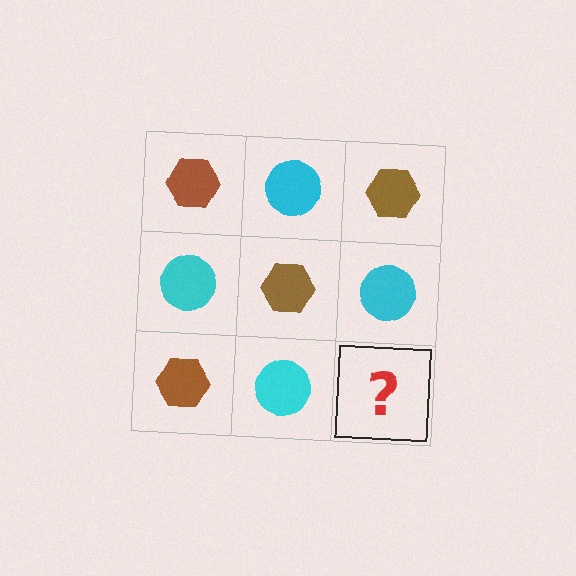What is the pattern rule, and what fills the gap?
The rule is that it alternates brown hexagon and cyan circle in a checkerboard pattern. The gap should be filled with a brown hexagon.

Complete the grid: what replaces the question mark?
The question mark should be replaced with a brown hexagon.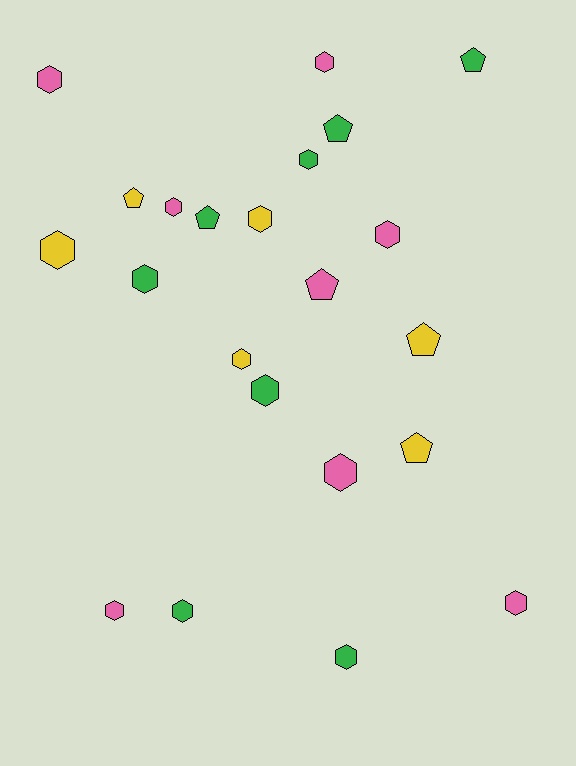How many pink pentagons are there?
There is 1 pink pentagon.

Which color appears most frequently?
Green, with 8 objects.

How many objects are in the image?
There are 22 objects.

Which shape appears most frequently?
Hexagon, with 15 objects.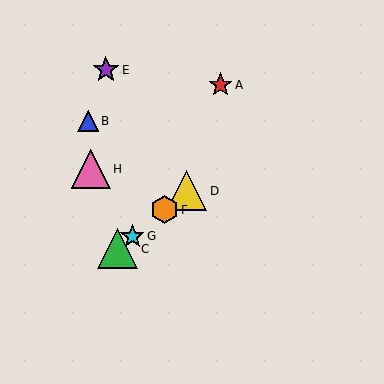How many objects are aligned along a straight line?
4 objects (C, D, F, G) are aligned along a straight line.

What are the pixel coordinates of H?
Object H is at (91, 169).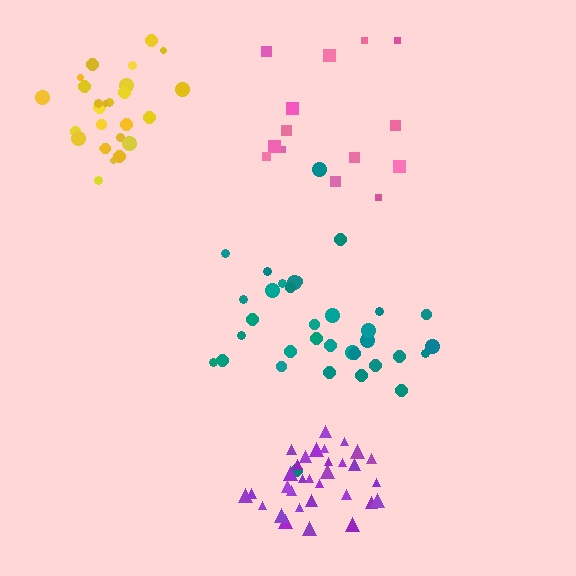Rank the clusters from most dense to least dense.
purple, yellow, teal, pink.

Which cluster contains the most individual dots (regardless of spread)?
Teal (34).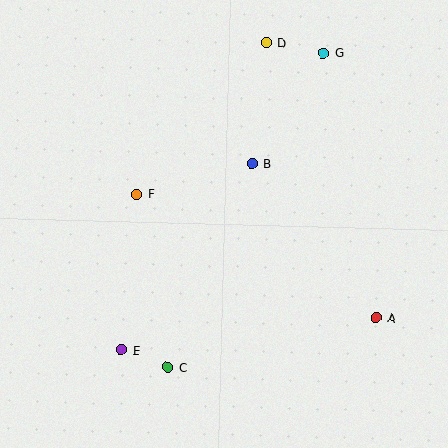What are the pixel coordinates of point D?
Point D is at (266, 43).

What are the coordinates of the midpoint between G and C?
The midpoint between G and C is at (246, 210).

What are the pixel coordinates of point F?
Point F is at (137, 194).